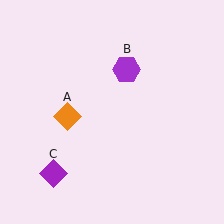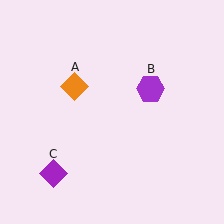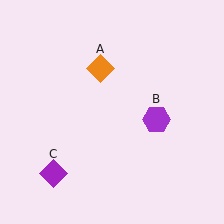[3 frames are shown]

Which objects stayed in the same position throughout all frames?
Purple diamond (object C) remained stationary.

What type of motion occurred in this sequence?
The orange diamond (object A), purple hexagon (object B) rotated clockwise around the center of the scene.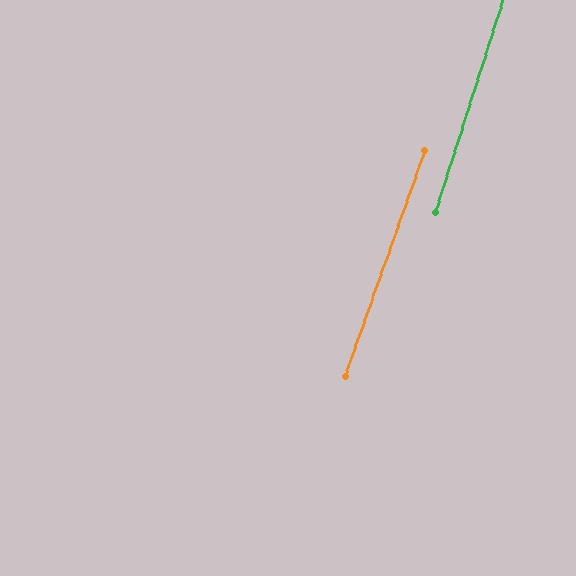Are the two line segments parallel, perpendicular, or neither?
Parallel — their directions differ by only 1.7°.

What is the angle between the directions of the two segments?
Approximately 2 degrees.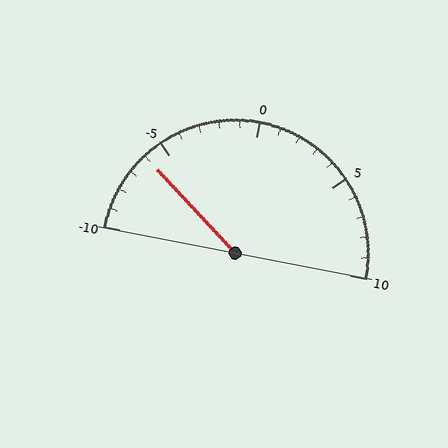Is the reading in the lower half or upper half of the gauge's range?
The reading is in the lower half of the range (-10 to 10).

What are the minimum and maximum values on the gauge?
The gauge ranges from -10 to 10.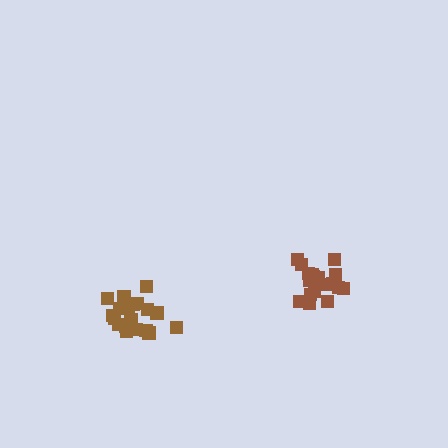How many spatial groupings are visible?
There are 2 spatial groupings.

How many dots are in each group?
Group 1: 21 dots, Group 2: 21 dots (42 total).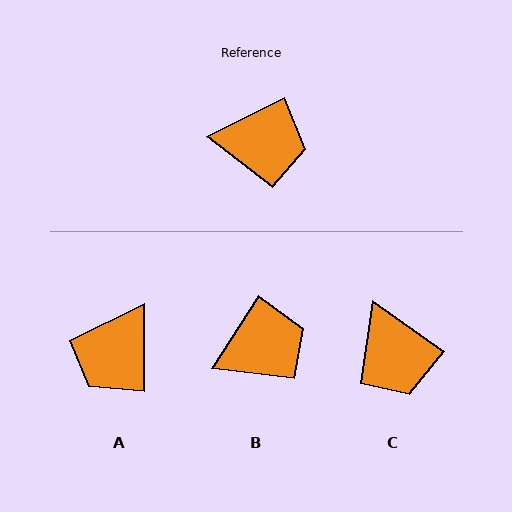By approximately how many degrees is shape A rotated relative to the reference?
Approximately 117 degrees clockwise.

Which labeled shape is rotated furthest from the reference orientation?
A, about 117 degrees away.